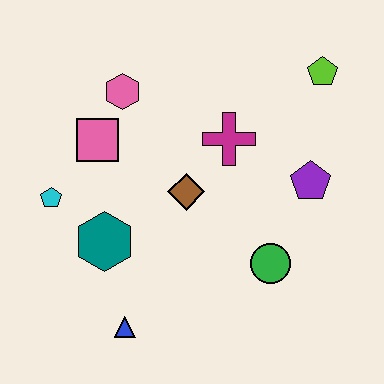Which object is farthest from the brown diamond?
The lime pentagon is farthest from the brown diamond.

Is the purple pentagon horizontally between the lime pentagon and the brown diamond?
Yes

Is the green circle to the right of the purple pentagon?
No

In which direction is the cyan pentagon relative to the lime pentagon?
The cyan pentagon is to the left of the lime pentagon.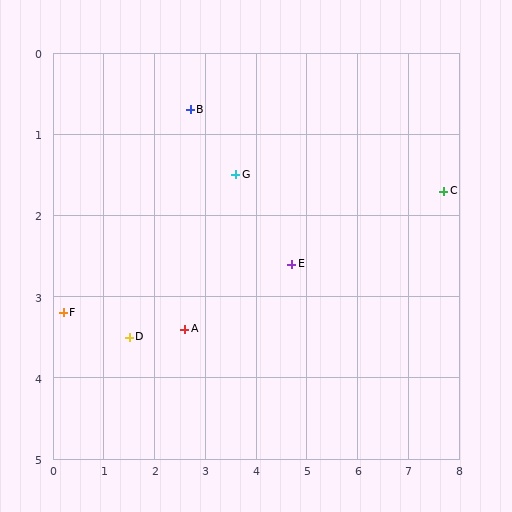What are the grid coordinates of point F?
Point F is at approximately (0.2, 3.2).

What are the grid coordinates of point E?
Point E is at approximately (4.7, 2.6).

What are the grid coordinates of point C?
Point C is at approximately (7.7, 1.7).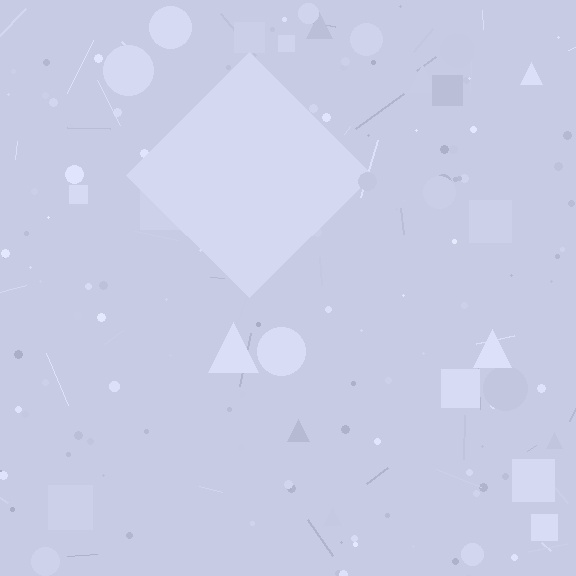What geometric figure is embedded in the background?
A diamond is embedded in the background.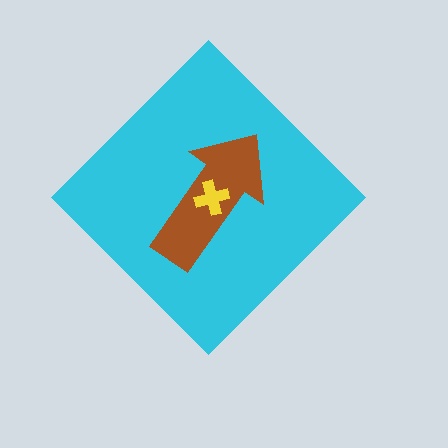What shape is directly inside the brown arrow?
The yellow cross.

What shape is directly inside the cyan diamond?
The brown arrow.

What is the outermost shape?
The cyan diamond.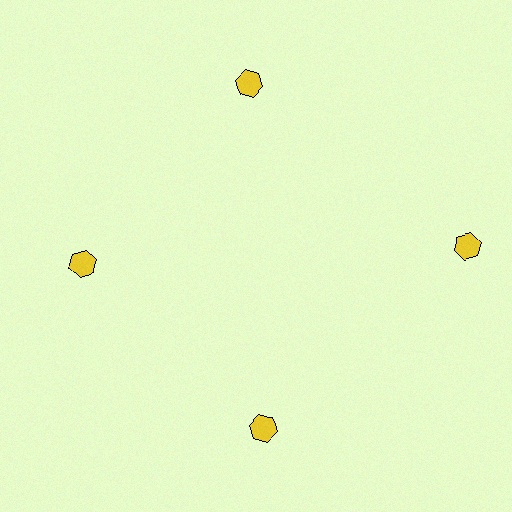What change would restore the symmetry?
The symmetry would be restored by moving it inward, back onto the ring so that all 4 hexagons sit at equal angles and equal distance from the center.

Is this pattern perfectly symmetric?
No. The 4 yellow hexagons are arranged in a ring, but one element near the 3 o'clock position is pushed outward from the center, breaking the 4-fold rotational symmetry.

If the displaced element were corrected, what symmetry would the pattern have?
It would have 4-fold rotational symmetry — the pattern would map onto itself every 90 degrees.